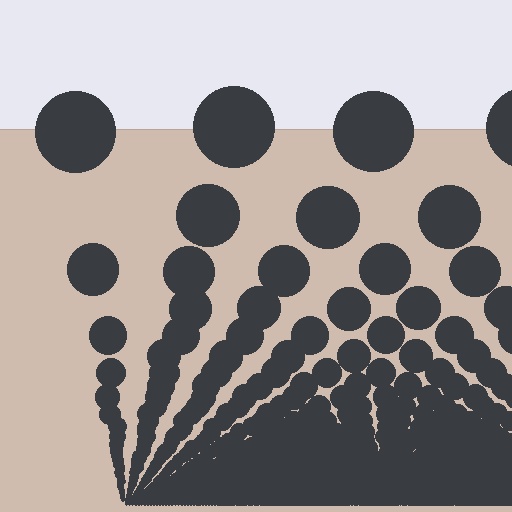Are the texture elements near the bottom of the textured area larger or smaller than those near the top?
Smaller. The gradient is inverted — elements near the bottom are smaller and denser.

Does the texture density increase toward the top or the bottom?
Density increases toward the bottom.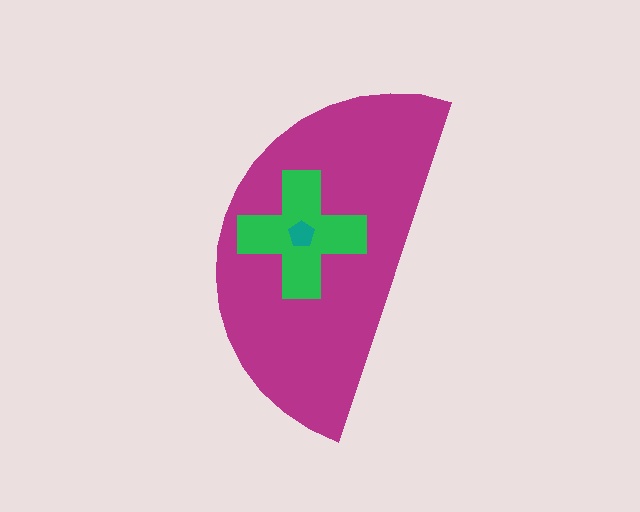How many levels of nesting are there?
3.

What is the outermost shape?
The magenta semicircle.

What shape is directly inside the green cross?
The teal pentagon.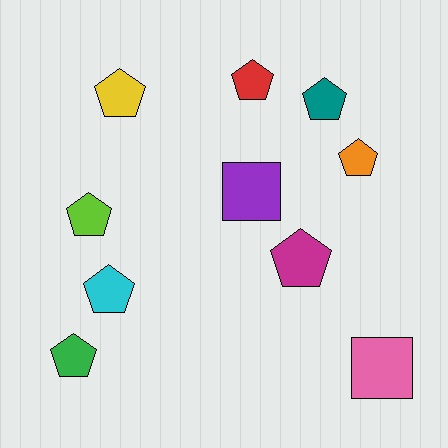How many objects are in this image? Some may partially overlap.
There are 10 objects.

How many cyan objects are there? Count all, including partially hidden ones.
There is 1 cyan object.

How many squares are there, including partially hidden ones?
There are 2 squares.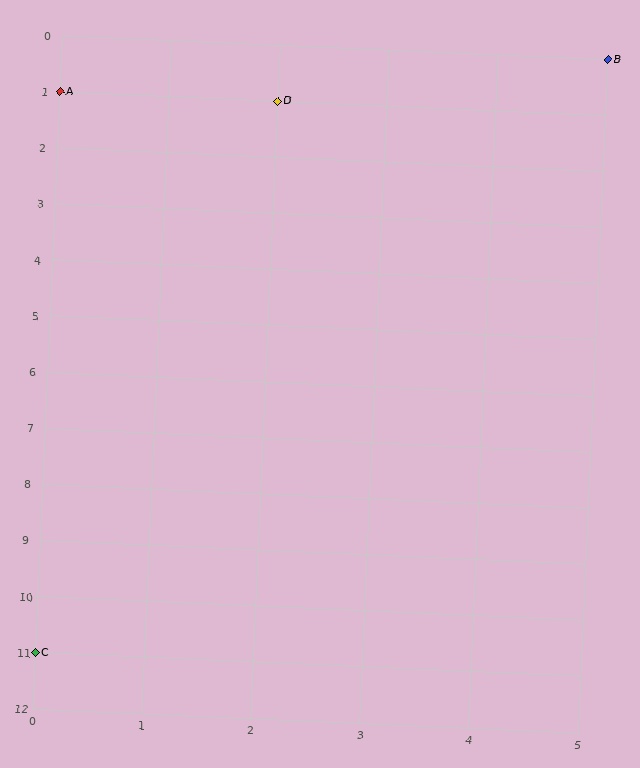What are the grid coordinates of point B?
Point B is at grid coordinates (5, 0).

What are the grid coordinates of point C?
Point C is at grid coordinates (0, 11).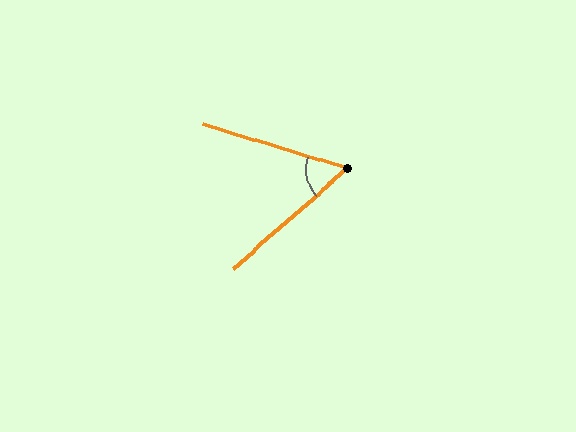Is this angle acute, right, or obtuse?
It is acute.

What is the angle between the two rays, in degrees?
Approximately 58 degrees.